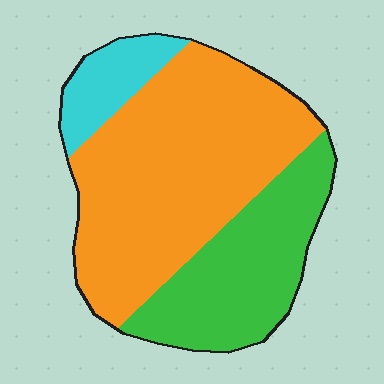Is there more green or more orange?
Orange.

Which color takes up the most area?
Orange, at roughly 60%.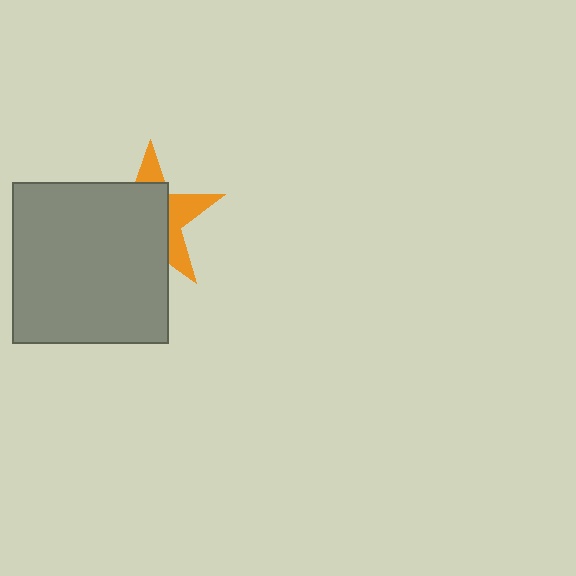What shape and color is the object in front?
The object in front is a gray rectangle.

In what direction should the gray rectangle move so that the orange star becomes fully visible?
The gray rectangle should move toward the lower-left. That is the shortest direction to clear the overlap and leave the orange star fully visible.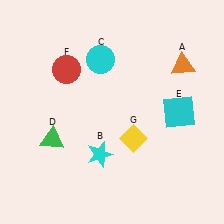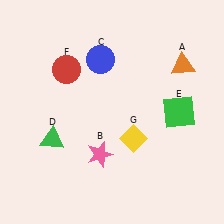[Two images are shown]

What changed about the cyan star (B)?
In Image 1, B is cyan. In Image 2, it changed to pink.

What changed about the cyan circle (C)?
In Image 1, C is cyan. In Image 2, it changed to blue.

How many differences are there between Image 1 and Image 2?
There are 3 differences between the two images.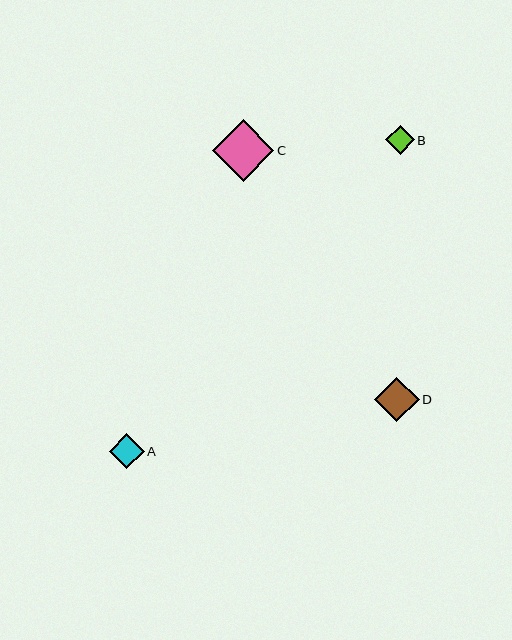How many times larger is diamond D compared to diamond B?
Diamond D is approximately 1.6 times the size of diamond B.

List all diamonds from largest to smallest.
From largest to smallest: C, D, A, B.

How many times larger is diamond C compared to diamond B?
Diamond C is approximately 2.2 times the size of diamond B.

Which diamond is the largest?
Diamond C is the largest with a size of approximately 62 pixels.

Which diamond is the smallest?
Diamond B is the smallest with a size of approximately 28 pixels.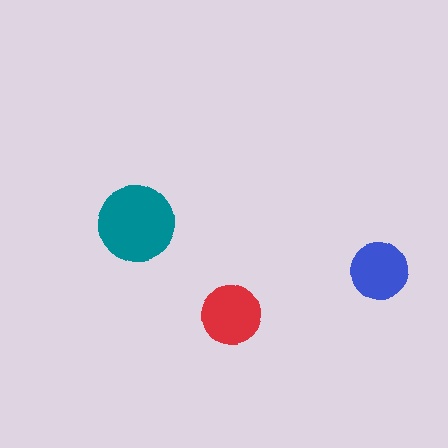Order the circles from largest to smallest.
the teal one, the red one, the blue one.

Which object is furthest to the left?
The teal circle is leftmost.